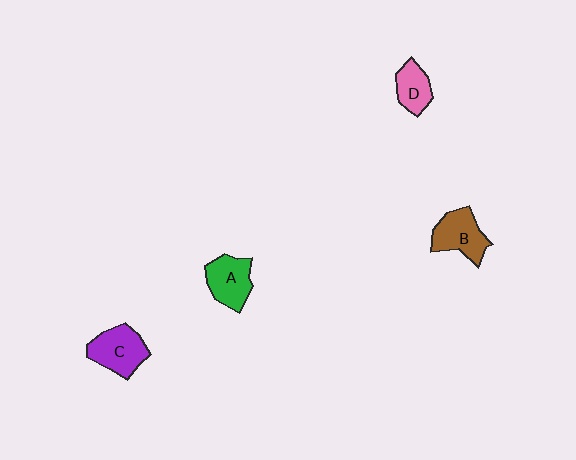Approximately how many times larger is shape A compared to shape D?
Approximately 1.3 times.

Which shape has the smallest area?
Shape D (pink).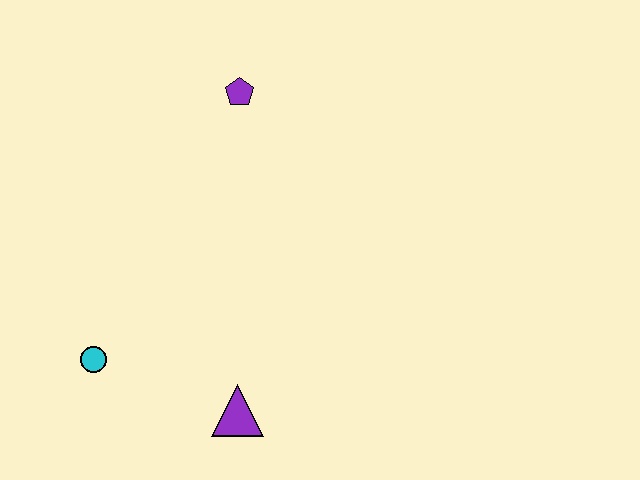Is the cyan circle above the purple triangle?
Yes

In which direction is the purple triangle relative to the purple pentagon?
The purple triangle is below the purple pentagon.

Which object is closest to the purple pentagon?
The cyan circle is closest to the purple pentagon.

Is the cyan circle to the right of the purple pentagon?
No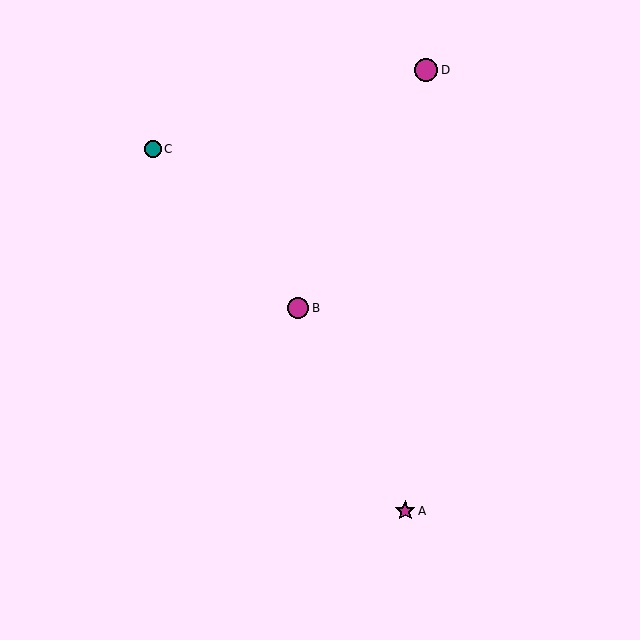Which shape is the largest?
The magenta circle (labeled D) is the largest.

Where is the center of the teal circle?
The center of the teal circle is at (153, 149).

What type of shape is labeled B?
Shape B is a magenta circle.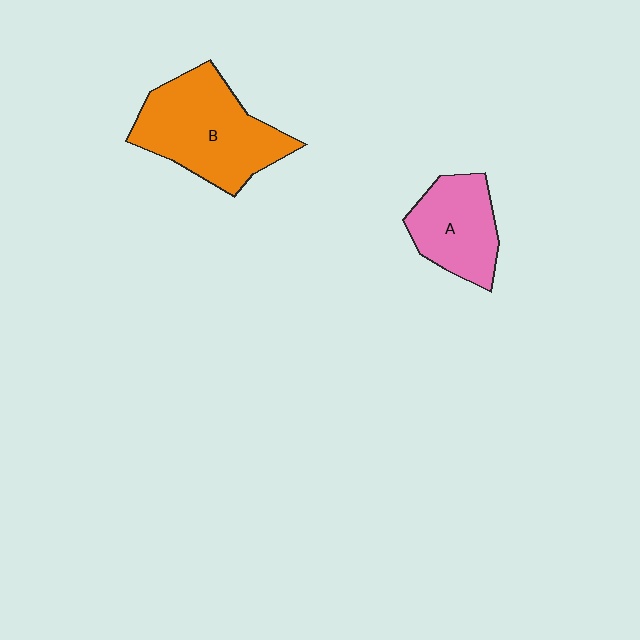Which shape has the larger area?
Shape B (orange).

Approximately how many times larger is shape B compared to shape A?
Approximately 1.6 times.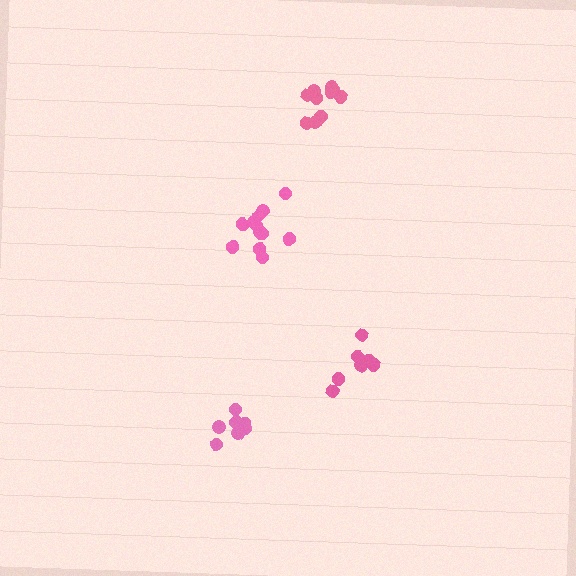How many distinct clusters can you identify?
There are 4 distinct clusters.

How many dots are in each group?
Group 1: 11 dots, Group 2: 7 dots, Group 3: 13 dots, Group 4: 7 dots (38 total).